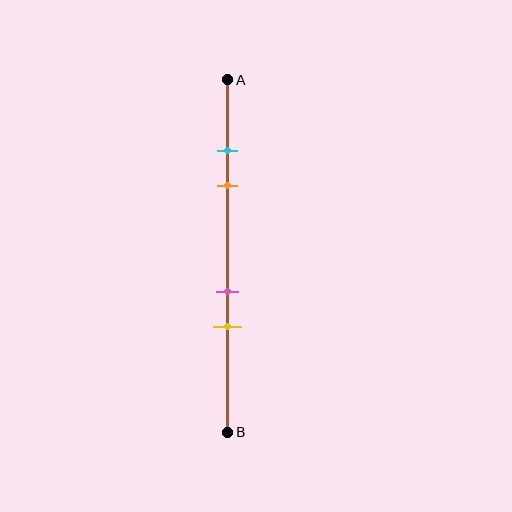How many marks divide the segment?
There are 4 marks dividing the segment.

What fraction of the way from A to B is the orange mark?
The orange mark is approximately 30% (0.3) of the way from A to B.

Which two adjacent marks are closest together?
The cyan and orange marks are the closest adjacent pair.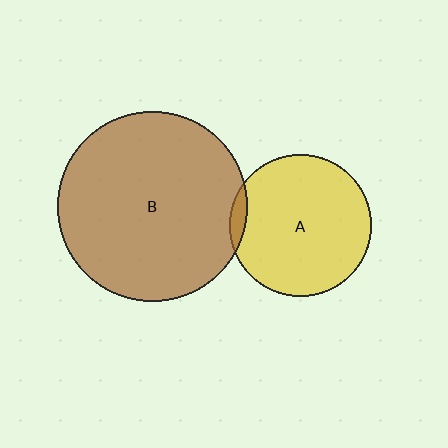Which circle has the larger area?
Circle B (brown).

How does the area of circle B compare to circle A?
Approximately 1.8 times.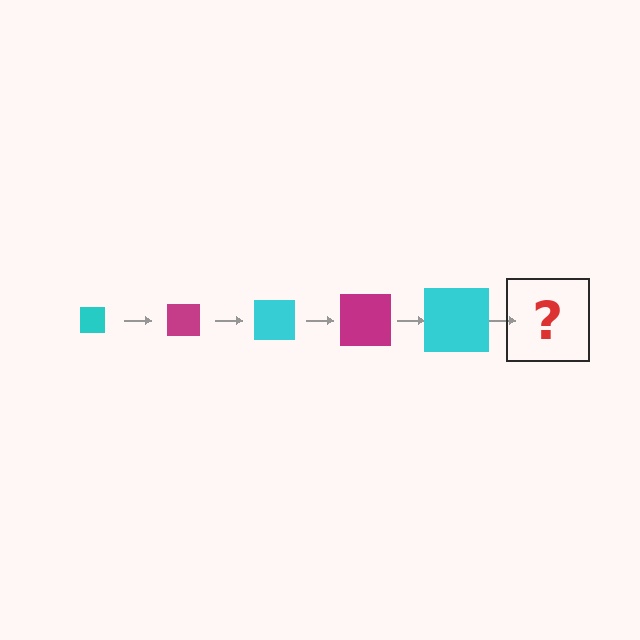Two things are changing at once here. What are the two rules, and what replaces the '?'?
The two rules are that the square grows larger each step and the color cycles through cyan and magenta. The '?' should be a magenta square, larger than the previous one.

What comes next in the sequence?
The next element should be a magenta square, larger than the previous one.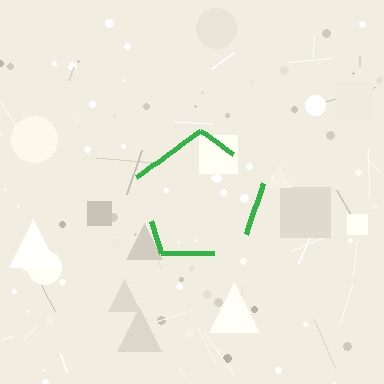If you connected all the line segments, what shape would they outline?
They would outline a pentagon.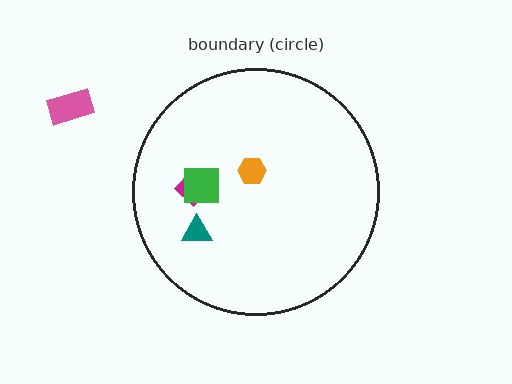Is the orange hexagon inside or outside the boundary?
Inside.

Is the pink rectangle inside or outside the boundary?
Outside.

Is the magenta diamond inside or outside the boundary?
Inside.